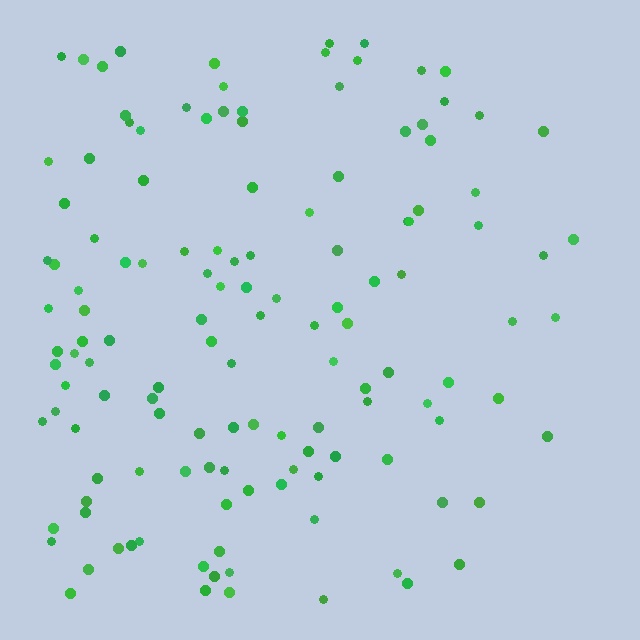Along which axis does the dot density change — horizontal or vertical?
Horizontal.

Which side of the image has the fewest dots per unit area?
The right.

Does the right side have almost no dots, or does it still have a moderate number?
Still a moderate number, just noticeably fewer than the left.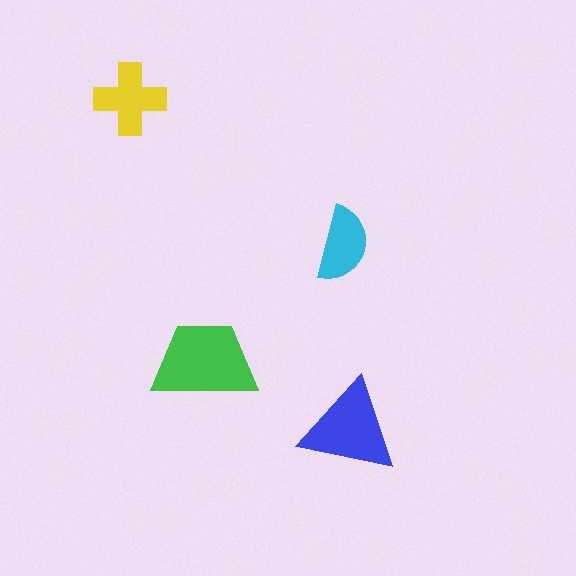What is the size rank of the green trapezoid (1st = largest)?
1st.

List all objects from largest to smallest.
The green trapezoid, the blue triangle, the yellow cross, the cyan semicircle.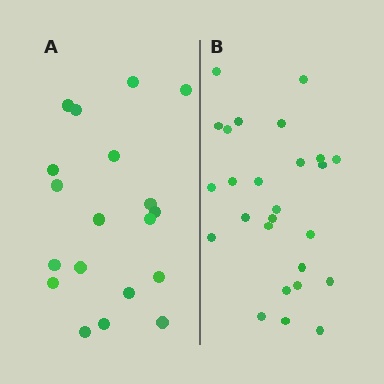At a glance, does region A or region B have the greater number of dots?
Region B (the right region) has more dots.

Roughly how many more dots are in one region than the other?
Region B has roughly 8 or so more dots than region A.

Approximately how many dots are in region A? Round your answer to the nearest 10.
About 20 dots. (The exact count is 19, which rounds to 20.)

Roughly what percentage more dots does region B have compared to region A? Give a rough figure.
About 35% more.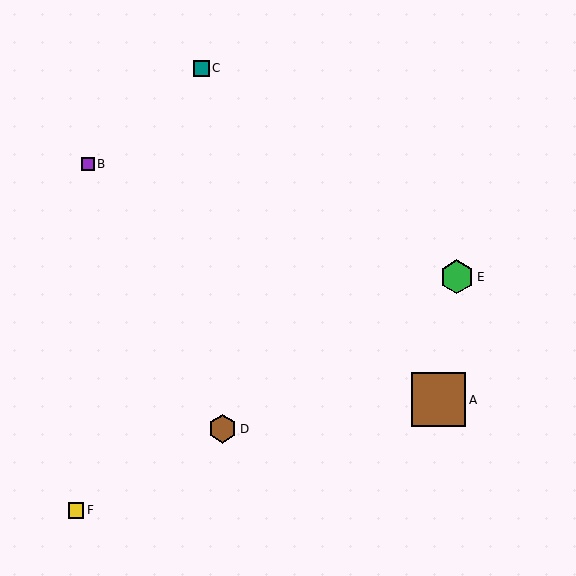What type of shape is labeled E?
Shape E is a green hexagon.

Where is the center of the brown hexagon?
The center of the brown hexagon is at (223, 429).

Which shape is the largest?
The brown square (labeled A) is the largest.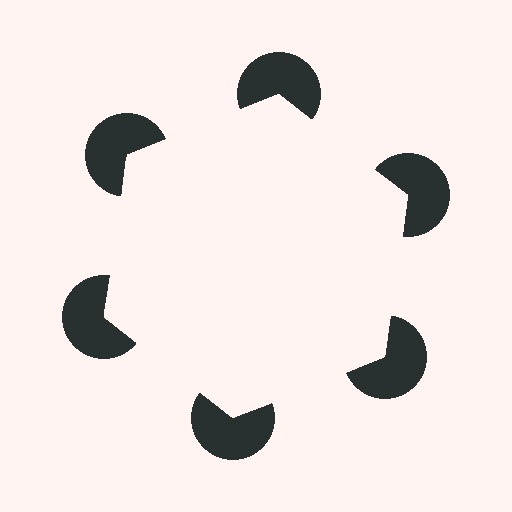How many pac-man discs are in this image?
There are 6 — one at each vertex of the illusory hexagon.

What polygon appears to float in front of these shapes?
An illusory hexagon — its edges are inferred from the aligned wedge cuts in the pac-man discs, not physically drawn.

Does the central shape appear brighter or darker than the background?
It typically appears slightly brighter than the background, even though no actual brightness change is drawn.